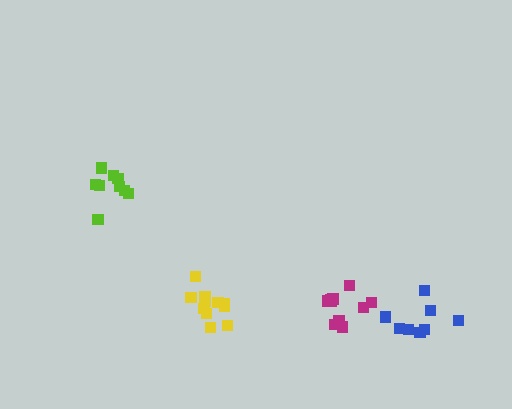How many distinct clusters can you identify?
There are 4 distinct clusters.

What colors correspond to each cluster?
The clusters are colored: lime, blue, magenta, yellow.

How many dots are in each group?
Group 1: 9 dots, Group 2: 8 dots, Group 3: 10 dots, Group 4: 11 dots (38 total).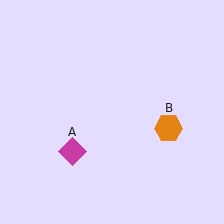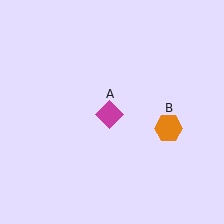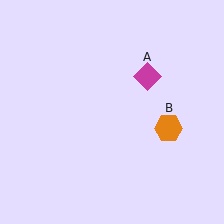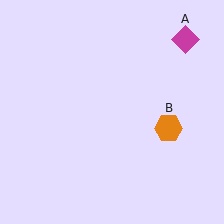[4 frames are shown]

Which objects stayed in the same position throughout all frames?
Orange hexagon (object B) remained stationary.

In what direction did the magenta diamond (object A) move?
The magenta diamond (object A) moved up and to the right.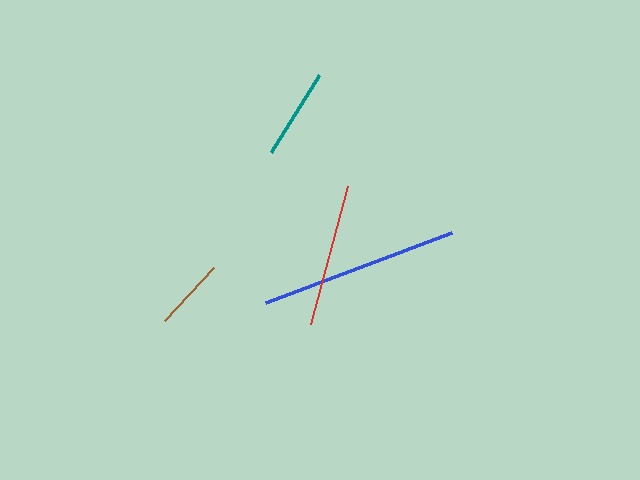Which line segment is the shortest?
The brown line is the shortest at approximately 72 pixels.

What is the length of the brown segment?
The brown segment is approximately 72 pixels long.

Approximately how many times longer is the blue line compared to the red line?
The blue line is approximately 1.4 times the length of the red line.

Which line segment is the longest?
The blue line is the longest at approximately 199 pixels.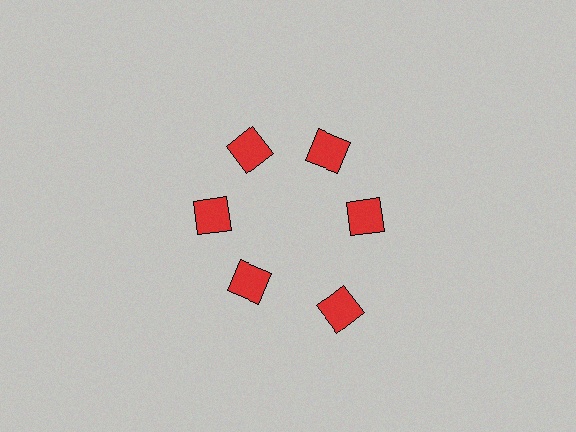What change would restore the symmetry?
The symmetry would be restored by moving it inward, back onto the ring so that all 6 diamonds sit at equal angles and equal distance from the center.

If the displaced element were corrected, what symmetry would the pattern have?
It would have 6-fold rotational symmetry — the pattern would map onto itself every 60 degrees.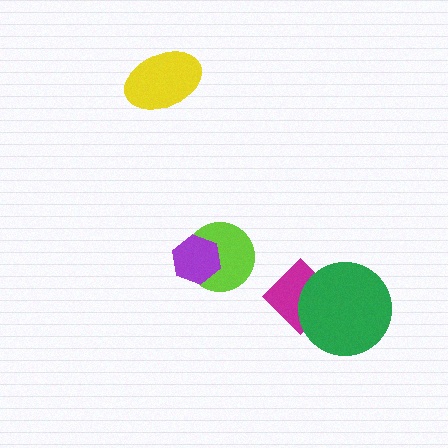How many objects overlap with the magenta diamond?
1 object overlaps with the magenta diamond.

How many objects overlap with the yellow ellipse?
0 objects overlap with the yellow ellipse.